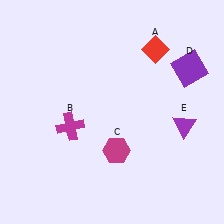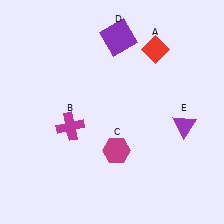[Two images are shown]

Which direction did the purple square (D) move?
The purple square (D) moved left.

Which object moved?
The purple square (D) moved left.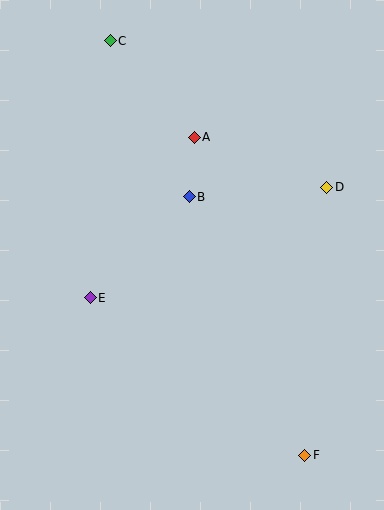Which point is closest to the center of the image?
Point B at (189, 197) is closest to the center.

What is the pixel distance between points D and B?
The distance between D and B is 138 pixels.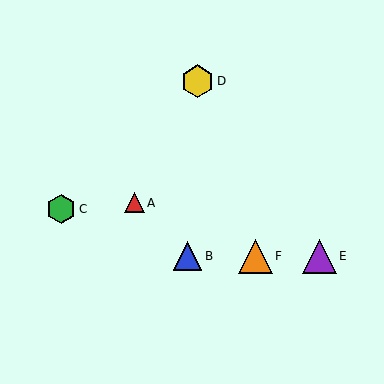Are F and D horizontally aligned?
No, F is at y≈256 and D is at y≈81.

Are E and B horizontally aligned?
Yes, both are at y≈256.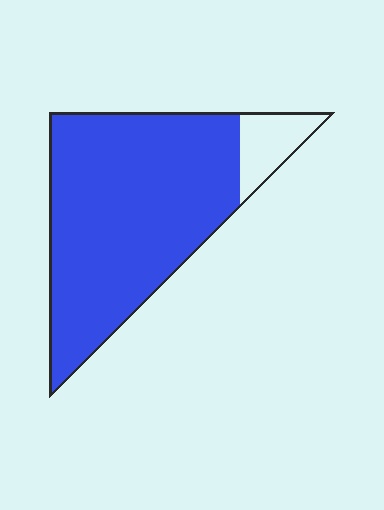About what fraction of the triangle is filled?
About nine tenths (9/10).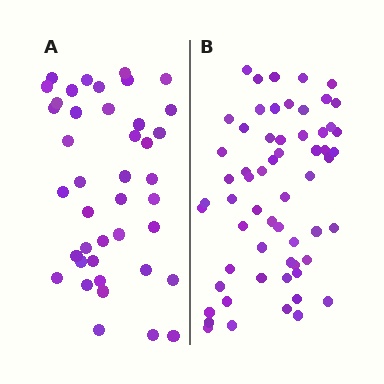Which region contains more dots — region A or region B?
Region B (the right region) has more dots.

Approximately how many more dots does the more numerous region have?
Region B has approximately 20 more dots than region A.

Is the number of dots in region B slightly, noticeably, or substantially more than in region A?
Region B has substantially more. The ratio is roughly 1.5 to 1.